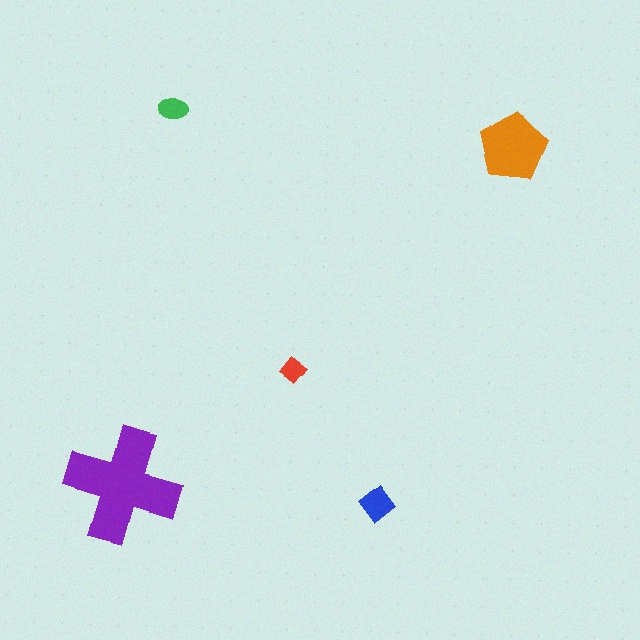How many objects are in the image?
There are 5 objects in the image.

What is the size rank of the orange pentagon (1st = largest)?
2nd.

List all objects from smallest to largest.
The red diamond, the green ellipse, the blue diamond, the orange pentagon, the purple cross.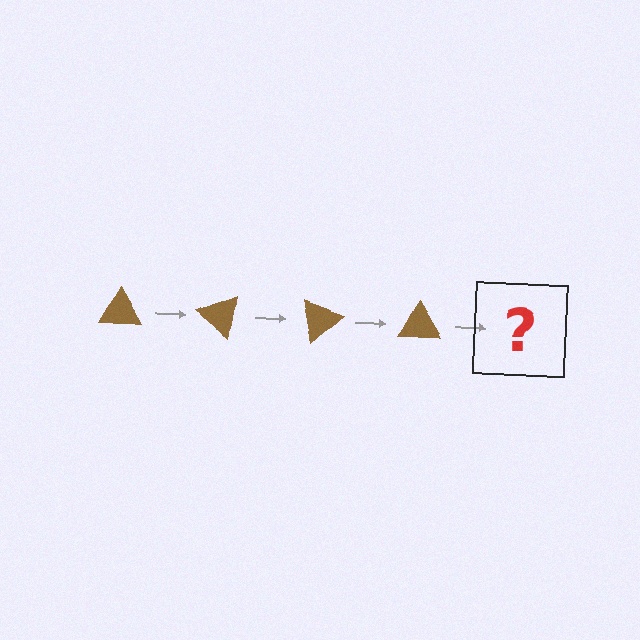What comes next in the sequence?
The next element should be a brown triangle rotated 160 degrees.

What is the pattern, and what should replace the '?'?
The pattern is that the triangle rotates 40 degrees each step. The '?' should be a brown triangle rotated 160 degrees.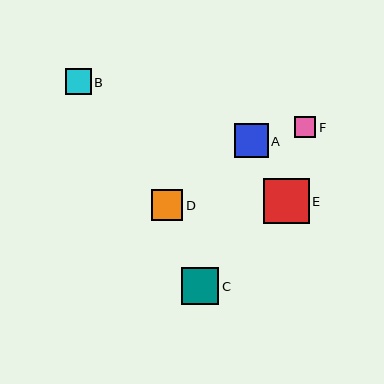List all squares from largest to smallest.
From largest to smallest: E, C, A, D, B, F.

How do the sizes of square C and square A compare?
Square C and square A are approximately the same size.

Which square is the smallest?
Square F is the smallest with a size of approximately 21 pixels.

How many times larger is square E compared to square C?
Square E is approximately 1.2 times the size of square C.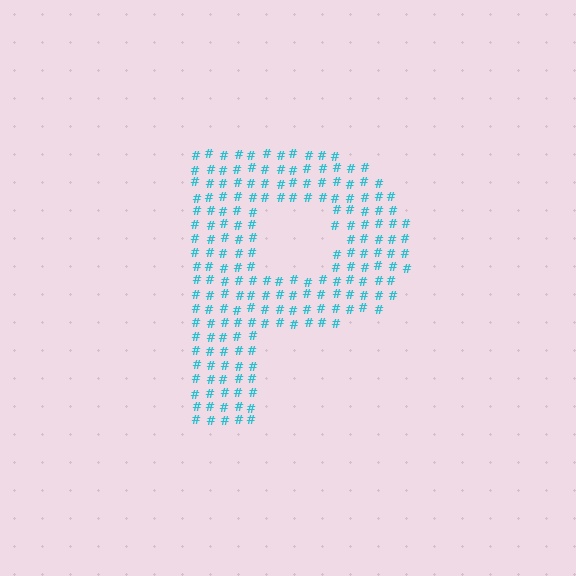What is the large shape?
The large shape is the letter P.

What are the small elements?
The small elements are hash symbols.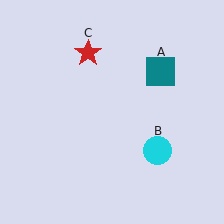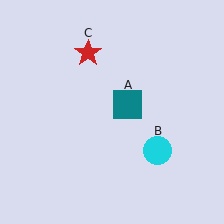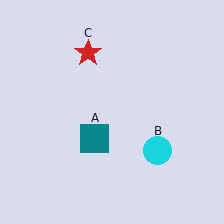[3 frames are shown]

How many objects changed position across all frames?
1 object changed position: teal square (object A).